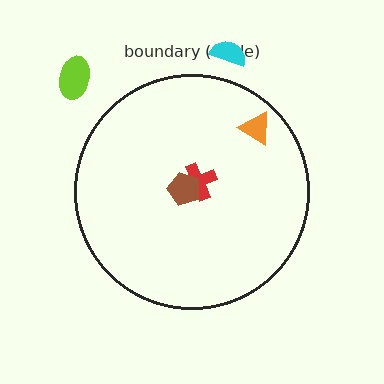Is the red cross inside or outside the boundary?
Inside.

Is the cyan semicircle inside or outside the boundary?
Outside.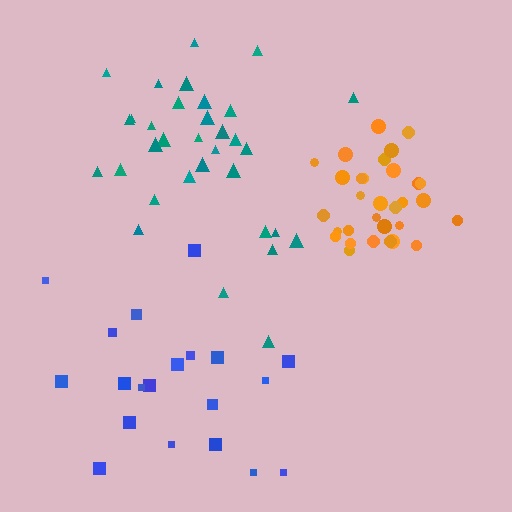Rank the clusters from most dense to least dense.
orange, teal, blue.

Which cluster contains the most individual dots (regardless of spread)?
Teal (33).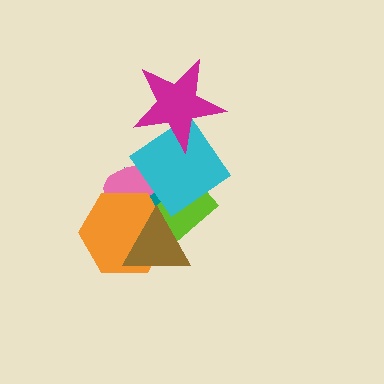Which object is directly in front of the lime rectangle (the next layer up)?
The orange hexagon is directly in front of the lime rectangle.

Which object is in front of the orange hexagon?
The brown triangle is in front of the orange hexagon.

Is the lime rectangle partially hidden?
Yes, it is partially covered by another shape.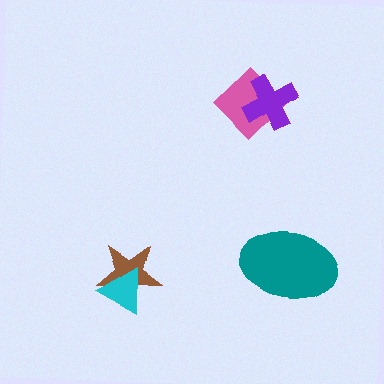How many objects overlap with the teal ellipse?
0 objects overlap with the teal ellipse.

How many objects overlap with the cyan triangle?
1 object overlaps with the cyan triangle.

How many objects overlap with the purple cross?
1 object overlaps with the purple cross.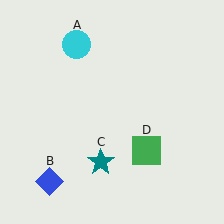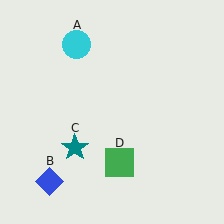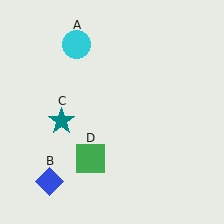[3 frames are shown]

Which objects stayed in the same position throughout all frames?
Cyan circle (object A) and blue diamond (object B) remained stationary.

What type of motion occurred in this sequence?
The teal star (object C), green square (object D) rotated clockwise around the center of the scene.